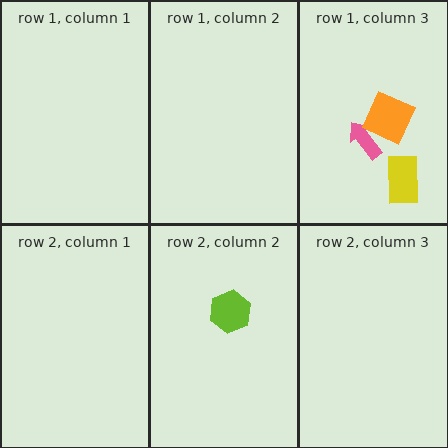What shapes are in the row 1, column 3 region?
The pink arrow, the orange square, the yellow rectangle.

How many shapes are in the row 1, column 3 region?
3.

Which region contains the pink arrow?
The row 1, column 3 region.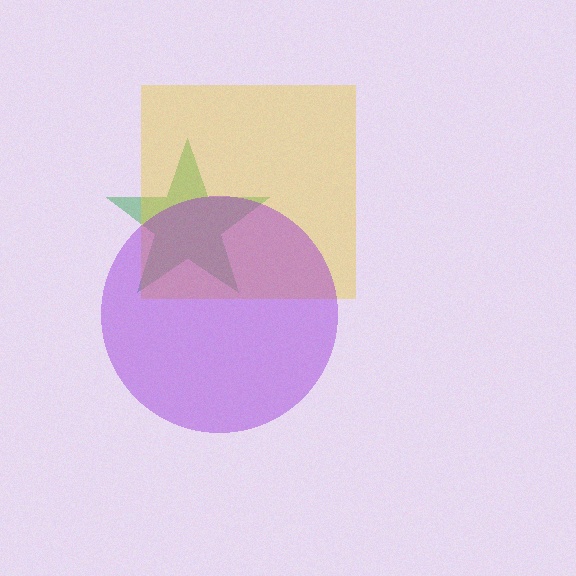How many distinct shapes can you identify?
There are 3 distinct shapes: a green star, a yellow square, a purple circle.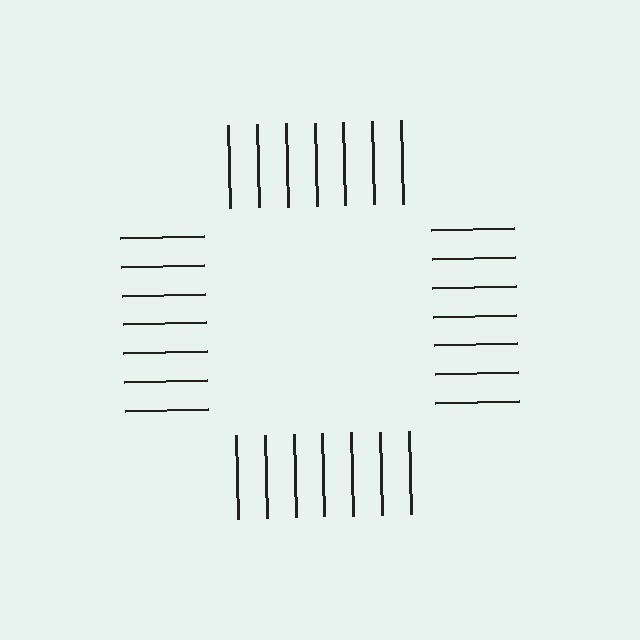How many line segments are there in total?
28 — 7 along each of the 4 edges.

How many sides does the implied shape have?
4 sides — the line-ends trace a square.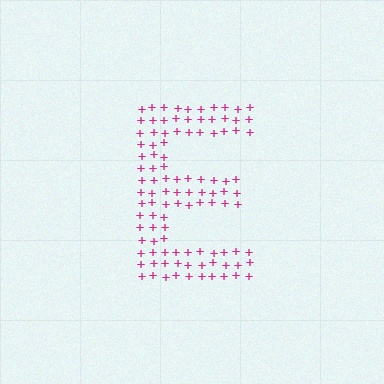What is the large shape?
The large shape is the letter E.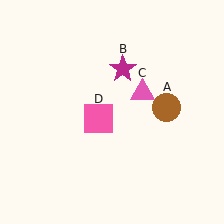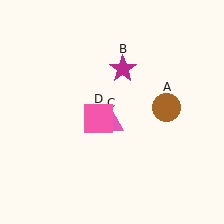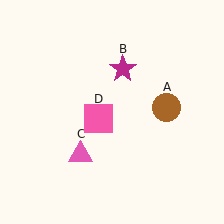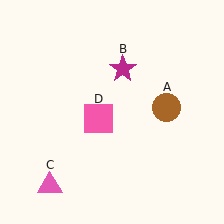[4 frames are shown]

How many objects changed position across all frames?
1 object changed position: pink triangle (object C).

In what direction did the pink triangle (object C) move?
The pink triangle (object C) moved down and to the left.